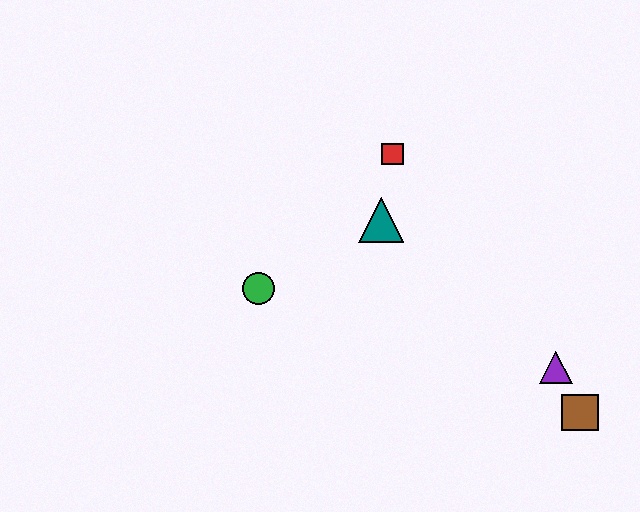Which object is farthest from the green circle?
The brown square is farthest from the green circle.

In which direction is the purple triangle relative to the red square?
The purple triangle is below the red square.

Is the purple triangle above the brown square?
Yes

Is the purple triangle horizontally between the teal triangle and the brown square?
Yes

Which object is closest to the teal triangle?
The red square is closest to the teal triangle.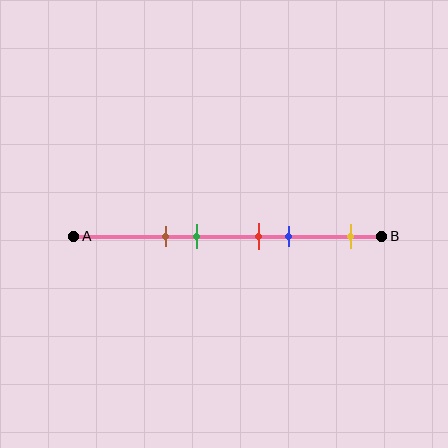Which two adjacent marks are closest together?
The red and blue marks are the closest adjacent pair.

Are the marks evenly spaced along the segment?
No, the marks are not evenly spaced.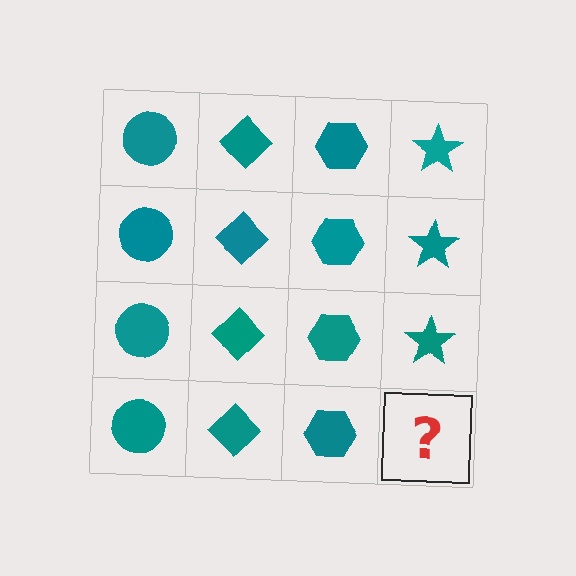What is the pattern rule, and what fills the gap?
The rule is that each column has a consistent shape. The gap should be filled with a teal star.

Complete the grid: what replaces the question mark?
The question mark should be replaced with a teal star.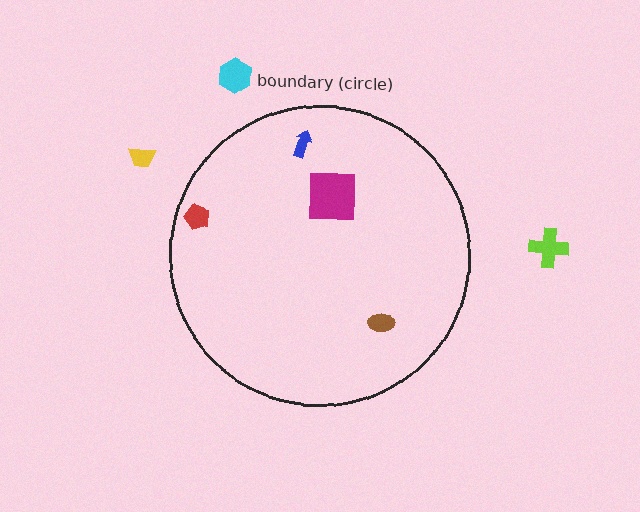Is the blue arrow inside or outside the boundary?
Inside.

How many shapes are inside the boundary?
4 inside, 3 outside.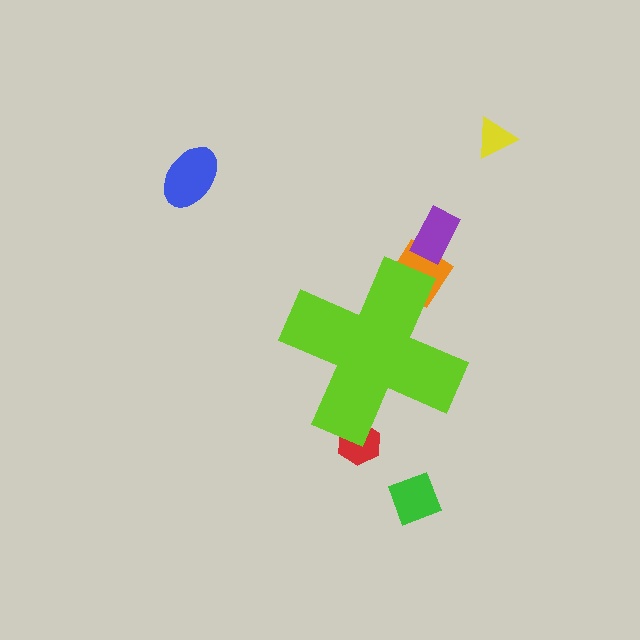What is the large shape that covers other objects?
A lime cross.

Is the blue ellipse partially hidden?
No, the blue ellipse is fully visible.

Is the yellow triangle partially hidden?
No, the yellow triangle is fully visible.